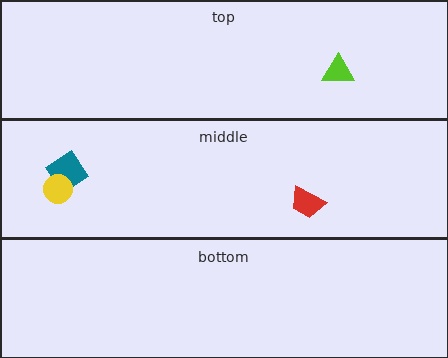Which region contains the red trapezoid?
The middle region.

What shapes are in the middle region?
The red trapezoid, the teal diamond, the yellow circle.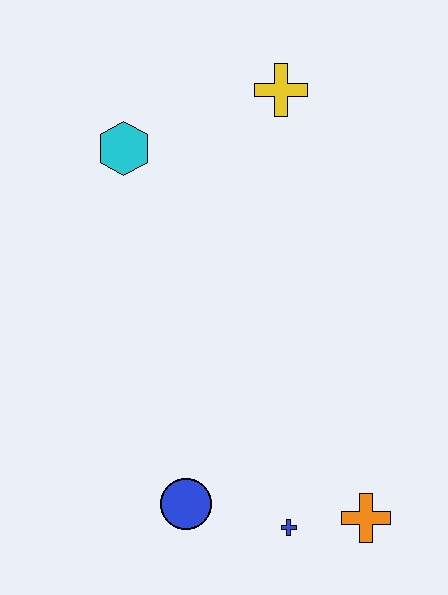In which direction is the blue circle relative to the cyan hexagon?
The blue circle is below the cyan hexagon.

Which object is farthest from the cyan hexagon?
The orange cross is farthest from the cyan hexagon.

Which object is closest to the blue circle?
The blue cross is closest to the blue circle.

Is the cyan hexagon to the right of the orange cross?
No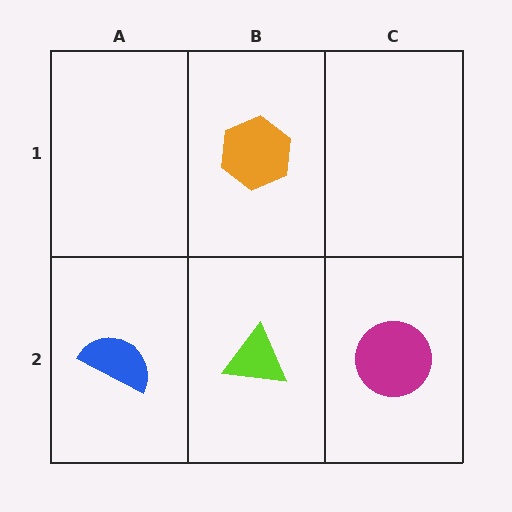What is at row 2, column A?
A blue semicircle.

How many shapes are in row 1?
1 shape.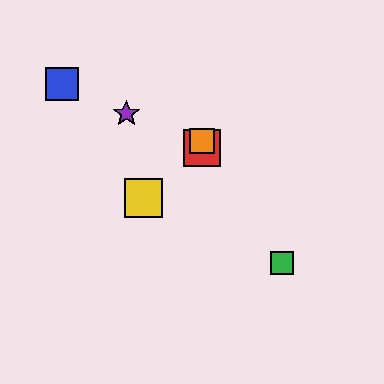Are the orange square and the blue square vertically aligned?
No, the orange square is at x≈202 and the blue square is at x≈62.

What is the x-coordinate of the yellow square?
The yellow square is at x≈143.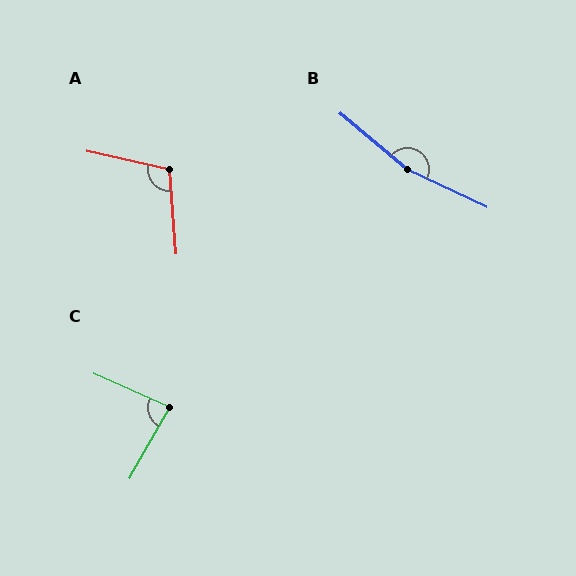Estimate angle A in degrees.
Approximately 107 degrees.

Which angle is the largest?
B, at approximately 165 degrees.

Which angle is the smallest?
C, at approximately 84 degrees.